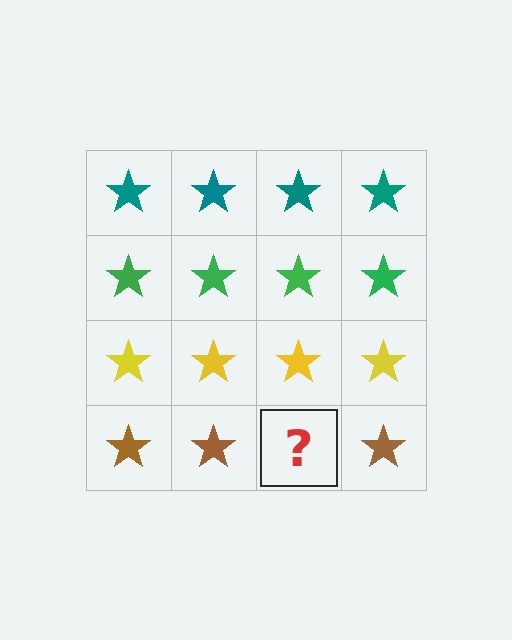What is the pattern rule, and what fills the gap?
The rule is that each row has a consistent color. The gap should be filled with a brown star.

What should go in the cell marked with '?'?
The missing cell should contain a brown star.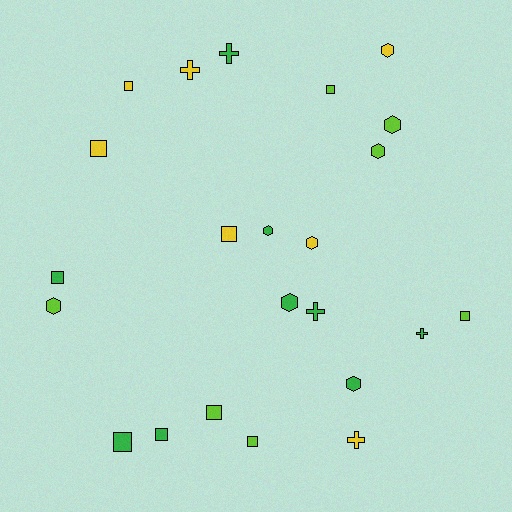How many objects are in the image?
There are 23 objects.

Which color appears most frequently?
Green, with 9 objects.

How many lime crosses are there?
There are no lime crosses.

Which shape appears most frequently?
Square, with 10 objects.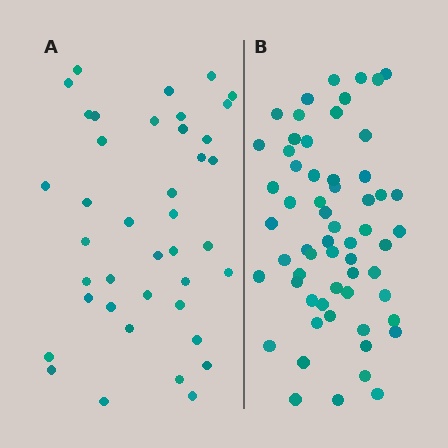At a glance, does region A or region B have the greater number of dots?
Region B (the right region) has more dots.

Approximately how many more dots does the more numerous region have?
Region B has approximately 20 more dots than region A.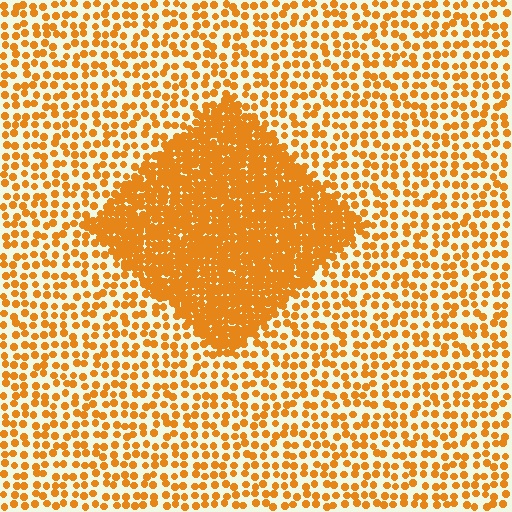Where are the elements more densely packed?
The elements are more densely packed inside the diamond boundary.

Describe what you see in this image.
The image contains small orange elements arranged at two different densities. A diamond-shaped region is visible where the elements are more densely packed than the surrounding area.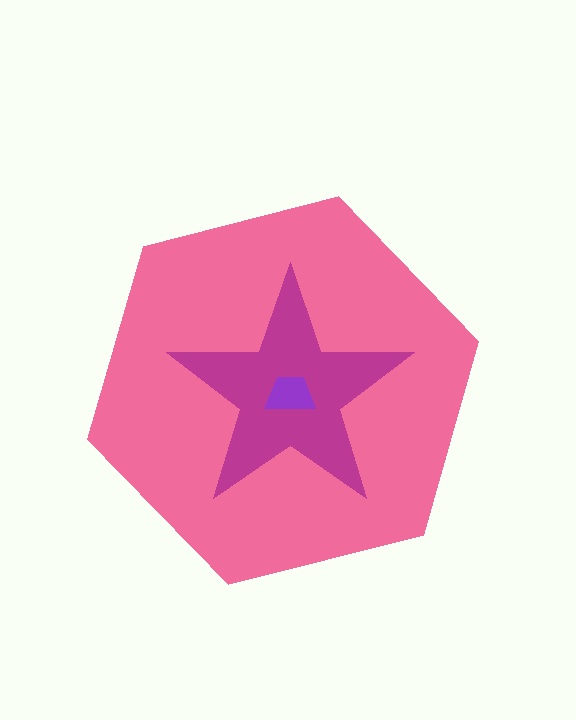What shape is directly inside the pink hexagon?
The magenta star.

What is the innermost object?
The purple trapezoid.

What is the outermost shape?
The pink hexagon.